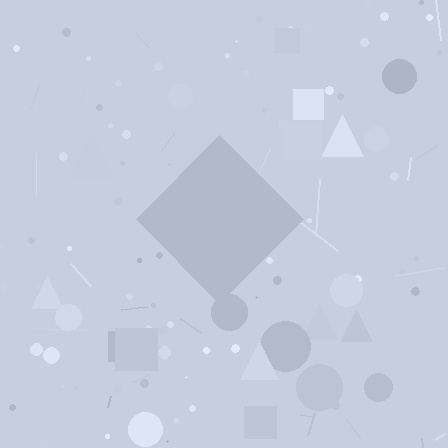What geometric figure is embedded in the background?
A diamond is embedded in the background.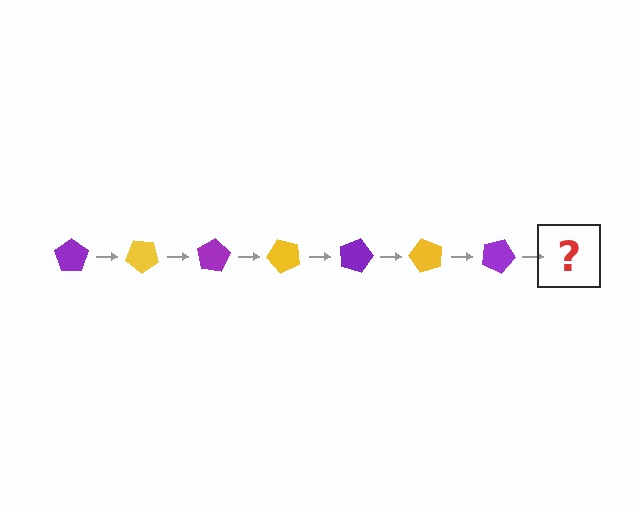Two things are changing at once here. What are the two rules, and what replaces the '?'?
The two rules are that it rotates 40 degrees each step and the color cycles through purple and yellow. The '?' should be a yellow pentagon, rotated 280 degrees from the start.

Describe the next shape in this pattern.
It should be a yellow pentagon, rotated 280 degrees from the start.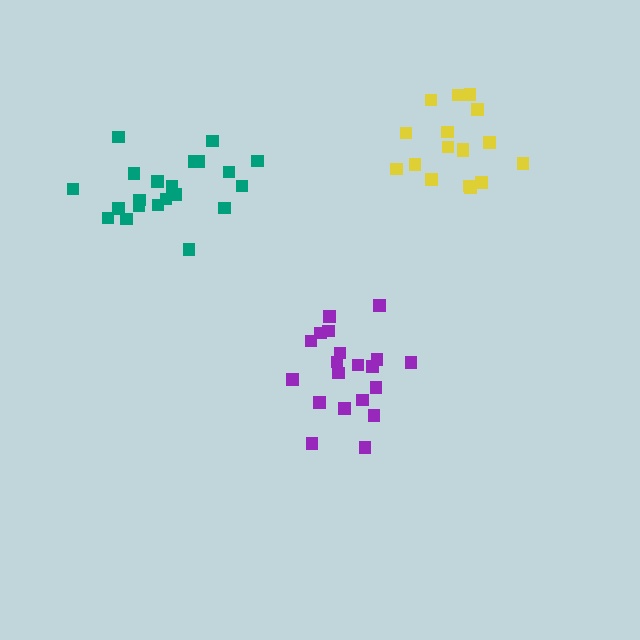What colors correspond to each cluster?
The clusters are colored: purple, yellow, teal.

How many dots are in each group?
Group 1: 20 dots, Group 2: 17 dots, Group 3: 21 dots (58 total).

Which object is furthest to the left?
The teal cluster is leftmost.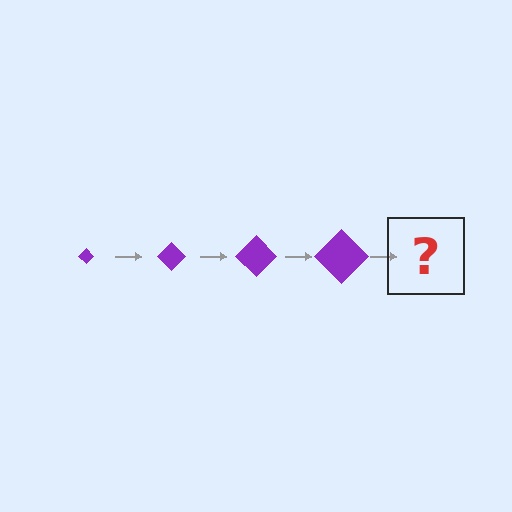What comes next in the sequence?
The next element should be a purple diamond, larger than the previous one.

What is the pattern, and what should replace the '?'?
The pattern is that the diamond gets progressively larger each step. The '?' should be a purple diamond, larger than the previous one.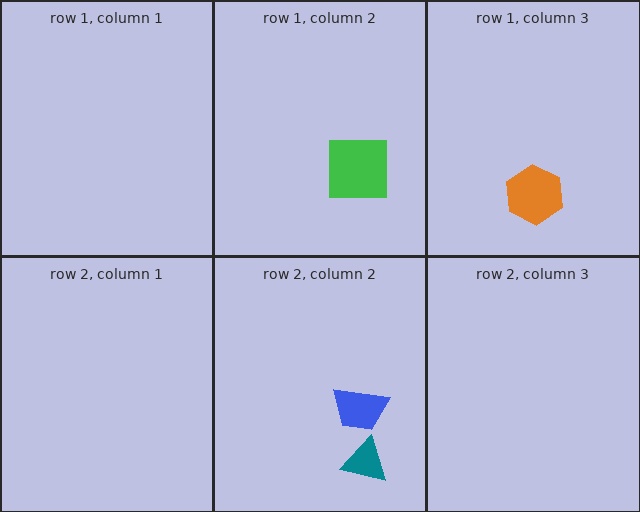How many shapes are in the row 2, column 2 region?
2.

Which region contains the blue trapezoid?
The row 2, column 2 region.